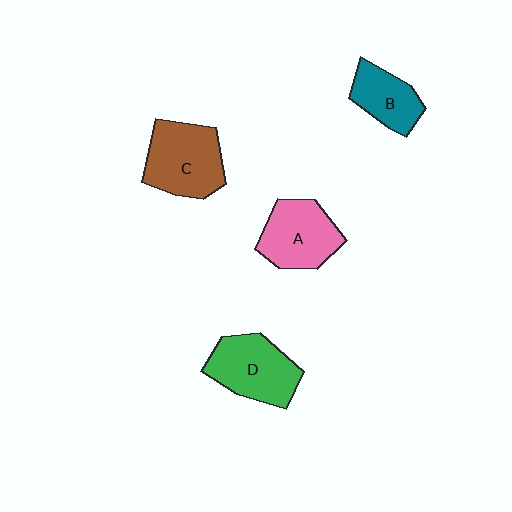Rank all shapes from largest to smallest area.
From largest to smallest: C (brown), D (green), A (pink), B (teal).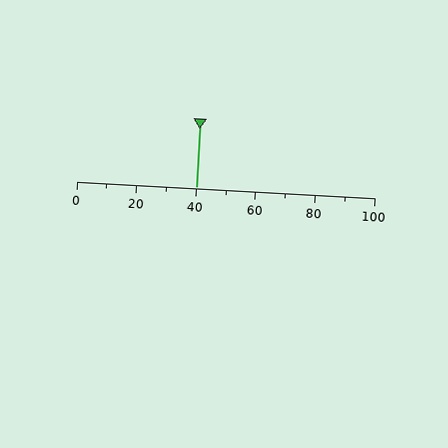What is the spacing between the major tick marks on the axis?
The major ticks are spaced 20 apart.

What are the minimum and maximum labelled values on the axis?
The axis runs from 0 to 100.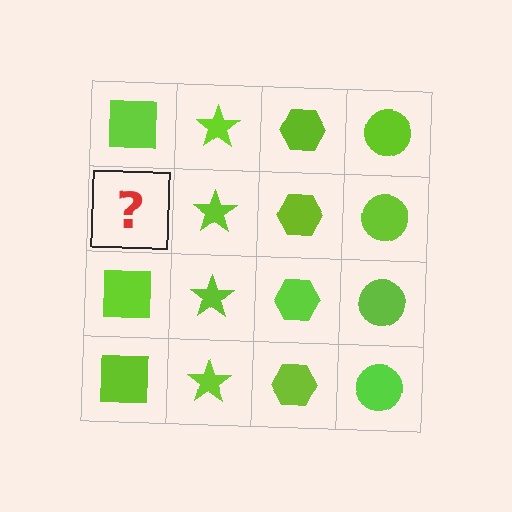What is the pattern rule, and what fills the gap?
The rule is that each column has a consistent shape. The gap should be filled with a lime square.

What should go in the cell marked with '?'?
The missing cell should contain a lime square.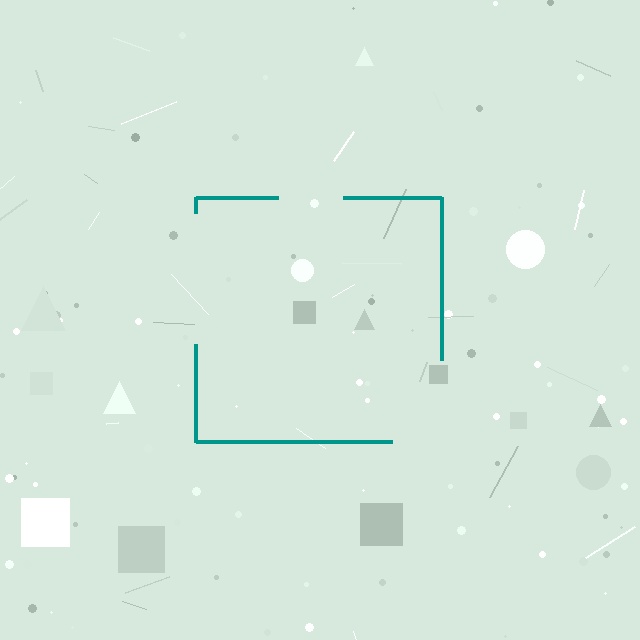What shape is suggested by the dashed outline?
The dashed outline suggests a square.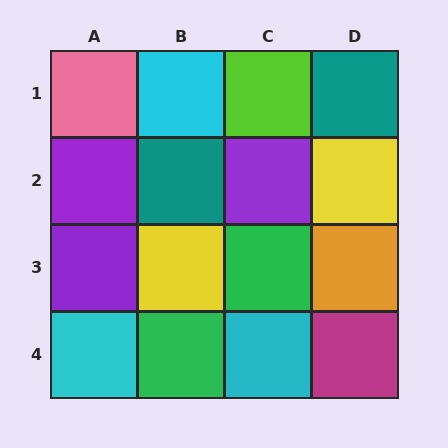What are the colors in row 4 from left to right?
Cyan, green, cyan, magenta.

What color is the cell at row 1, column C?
Lime.